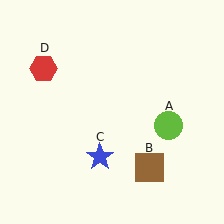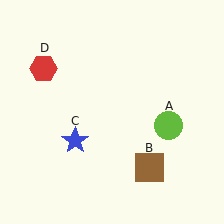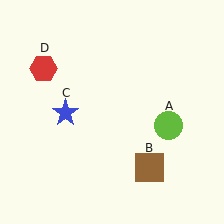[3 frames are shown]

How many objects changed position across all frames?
1 object changed position: blue star (object C).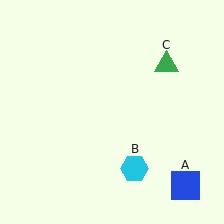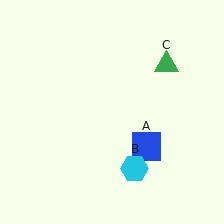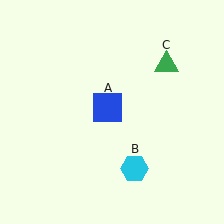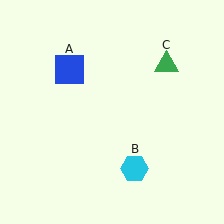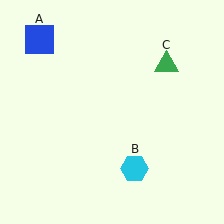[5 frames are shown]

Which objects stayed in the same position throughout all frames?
Cyan hexagon (object B) and green triangle (object C) remained stationary.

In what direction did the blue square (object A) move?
The blue square (object A) moved up and to the left.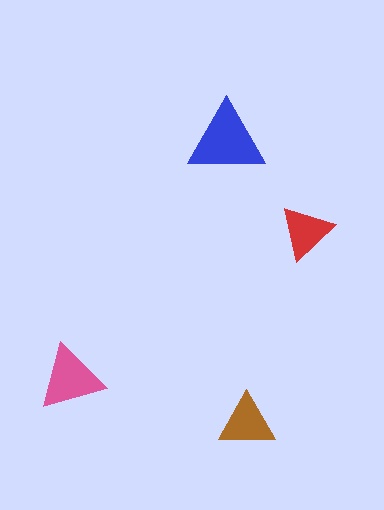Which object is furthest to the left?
The pink triangle is leftmost.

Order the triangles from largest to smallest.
the blue one, the pink one, the brown one, the red one.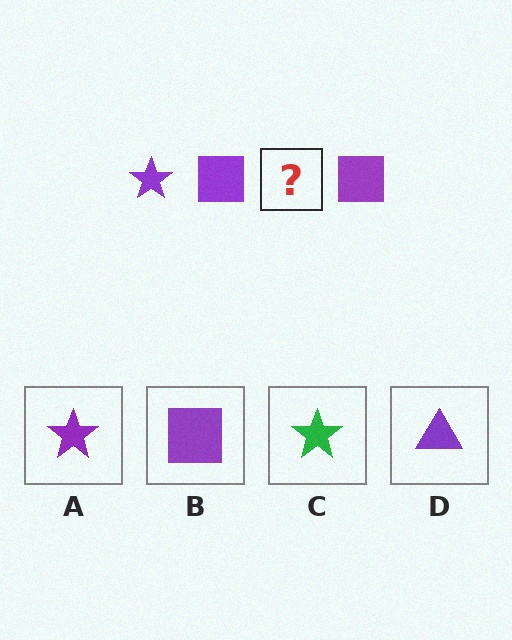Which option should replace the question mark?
Option A.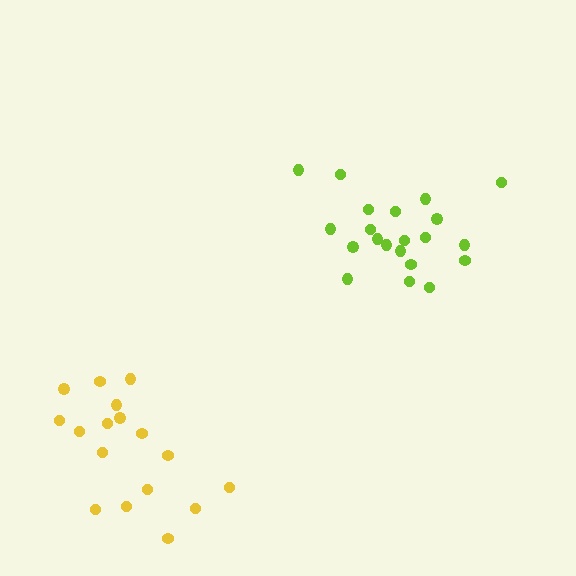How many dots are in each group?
Group 1: 17 dots, Group 2: 21 dots (38 total).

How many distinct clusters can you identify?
There are 2 distinct clusters.